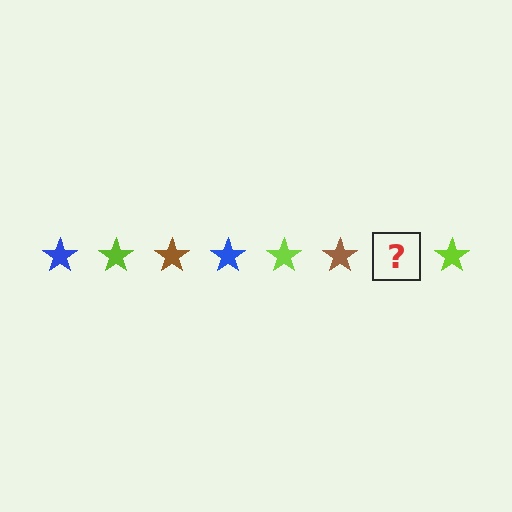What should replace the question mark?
The question mark should be replaced with a blue star.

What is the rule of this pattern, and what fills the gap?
The rule is that the pattern cycles through blue, lime, brown stars. The gap should be filled with a blue star.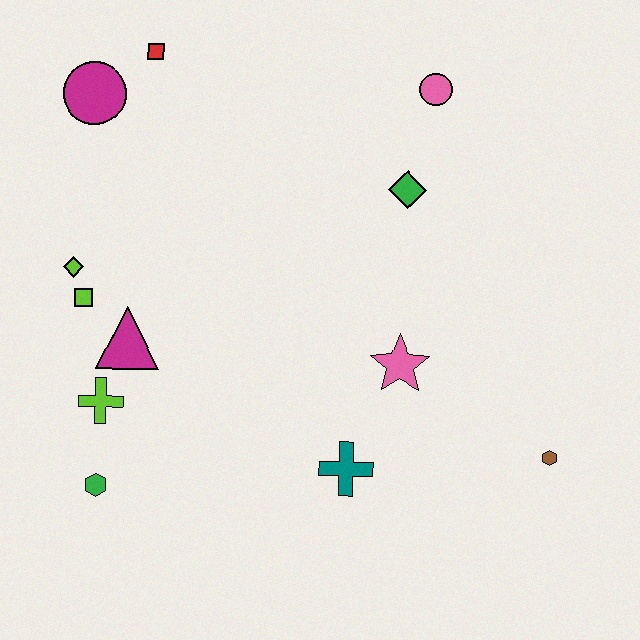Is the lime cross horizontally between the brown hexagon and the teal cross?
No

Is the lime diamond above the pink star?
Yes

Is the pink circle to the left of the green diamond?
No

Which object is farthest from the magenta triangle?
The brown hexagon is farthest from the magenta triangle.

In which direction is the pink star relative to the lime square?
The pink star is to the right of the lime square.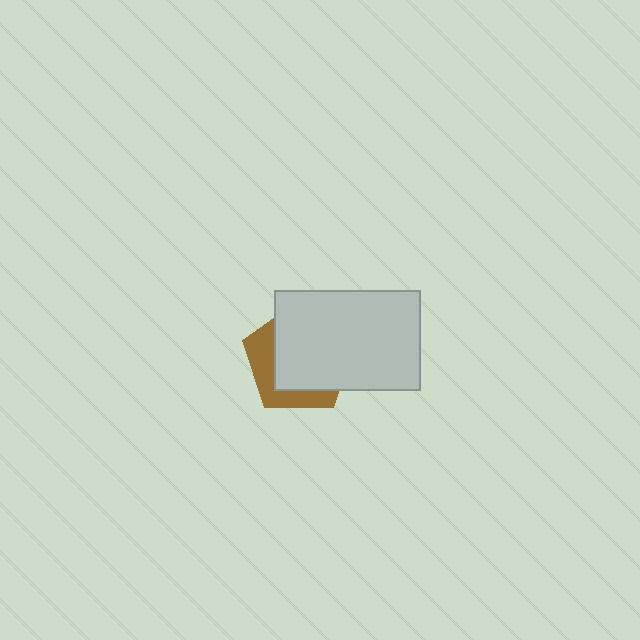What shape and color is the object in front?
The object in front is a light gray rectangle.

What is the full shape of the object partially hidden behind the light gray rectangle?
The partially hidden object is a brown pentagon.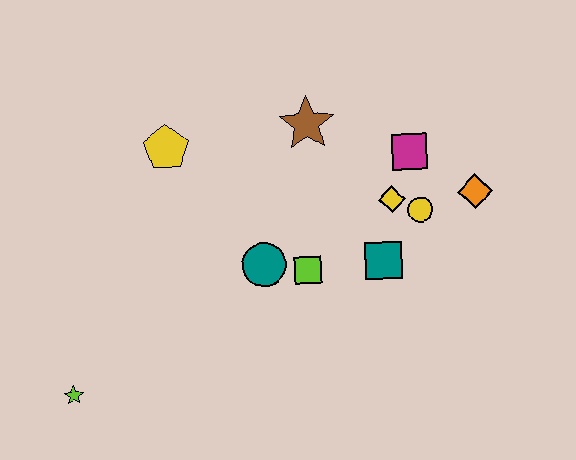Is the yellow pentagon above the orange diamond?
Yes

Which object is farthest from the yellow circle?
The lime star is farthest from the yellow circle.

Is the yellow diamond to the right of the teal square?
Yes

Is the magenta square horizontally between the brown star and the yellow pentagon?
No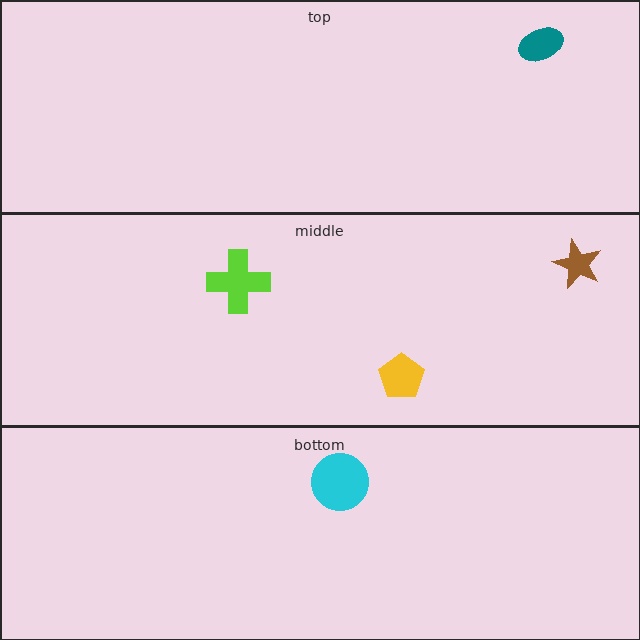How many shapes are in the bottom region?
1.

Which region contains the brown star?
The middle region.